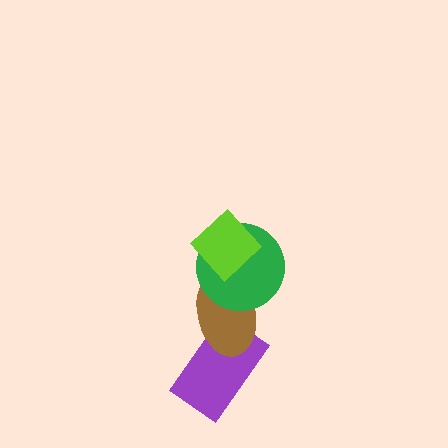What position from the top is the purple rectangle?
The purple rectangle is 4th from the top.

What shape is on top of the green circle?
The lime diamond is on top of the green circle.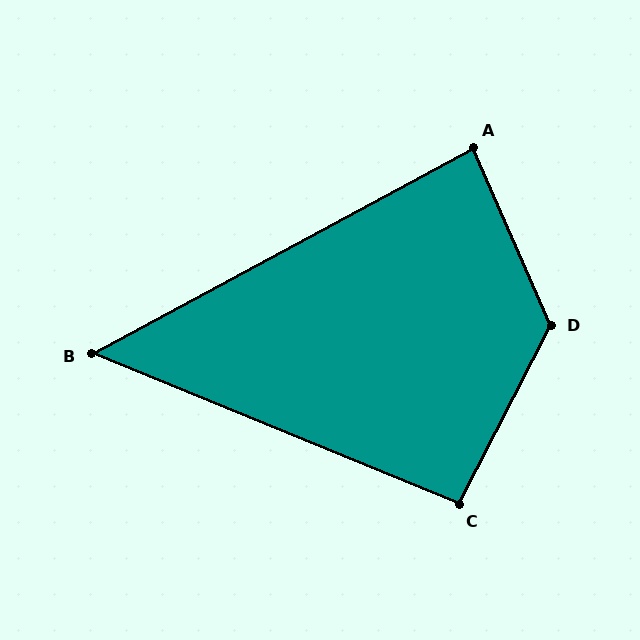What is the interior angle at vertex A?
Approximately 85 degrees (approximately right).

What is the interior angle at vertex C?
Approximately 95 degrees (approximately right).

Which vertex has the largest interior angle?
D, at approximately 129 degrees.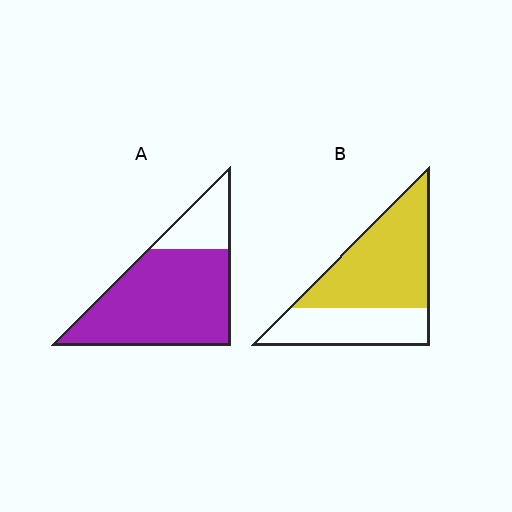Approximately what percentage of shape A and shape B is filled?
A is approximately 80% and B is approximately 60%.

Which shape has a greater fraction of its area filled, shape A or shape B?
Shape A.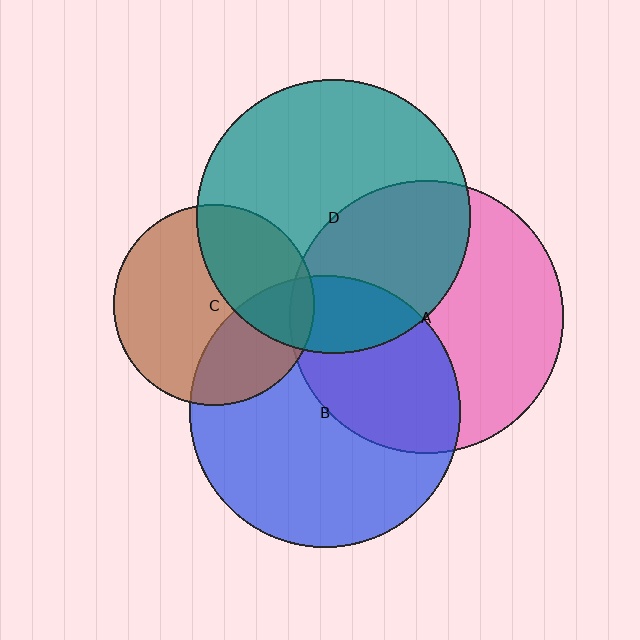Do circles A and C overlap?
Yes.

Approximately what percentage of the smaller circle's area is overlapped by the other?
Approximately 5%.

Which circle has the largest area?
Circle D (teal).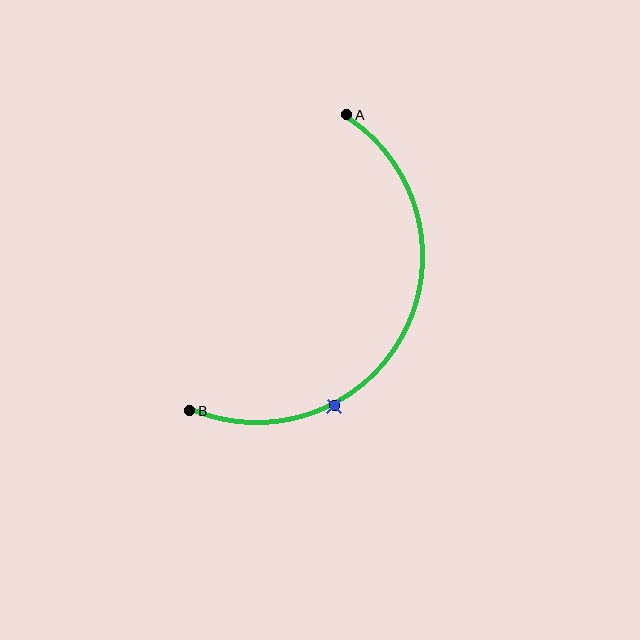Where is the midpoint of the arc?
The arc midpoint is the point on the curve farthest from the straight line joining A and B. It sits to the right of that line.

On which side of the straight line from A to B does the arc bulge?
The arc bulges to the right of the straight line connecting A and B.